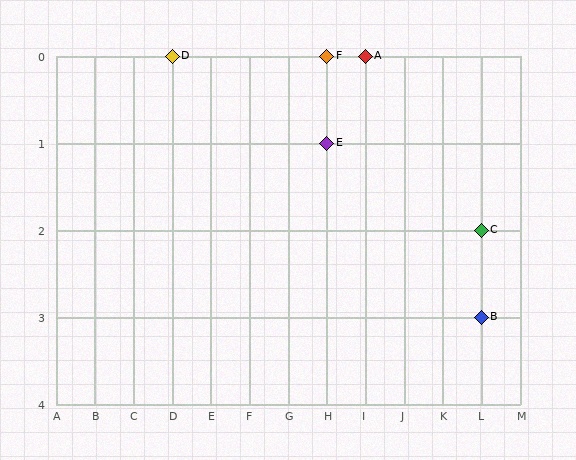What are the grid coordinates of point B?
Point B is at grid coordinates (L, 3).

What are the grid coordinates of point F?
Point F is at grid coordinates (H, 0).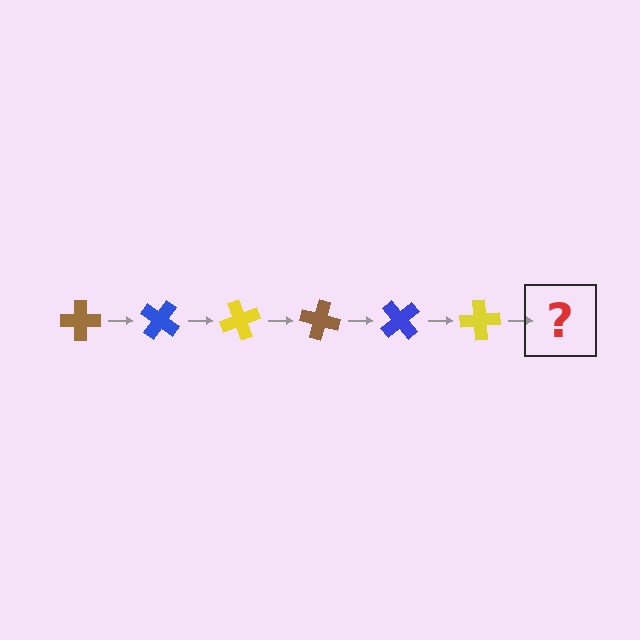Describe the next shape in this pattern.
It should be a brown cross, rotated 210 degrees from the start.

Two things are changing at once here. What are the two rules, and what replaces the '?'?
The two rules are that it rotates 35 degrees each step and the color cycles through brown, blue, and yellow. The '?' should be a brown cross, rotated 210 degrees from the start.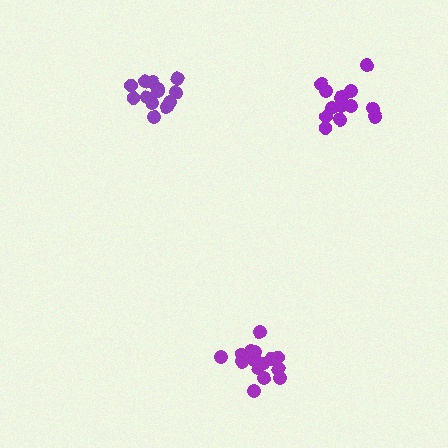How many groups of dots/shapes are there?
There are 3 groups.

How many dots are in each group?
Group 1: 17 dots, Group 2: 13 dots, Group 3: 14 dots (44 total).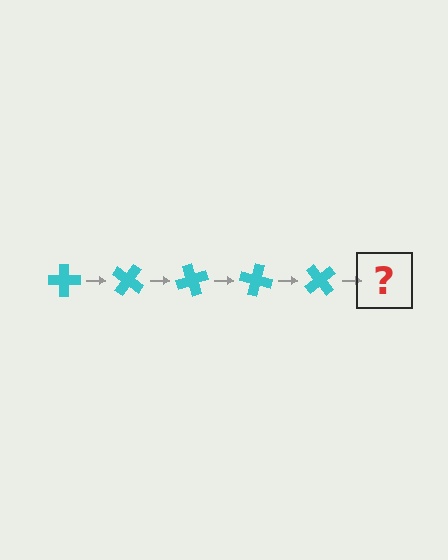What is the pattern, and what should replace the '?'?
The pattern is that the cross rotates 35 degrees each step. The '?' should be a cyan cross rotated 175 degrees.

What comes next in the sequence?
The next element should be a cyan cross rotated 175 degrees.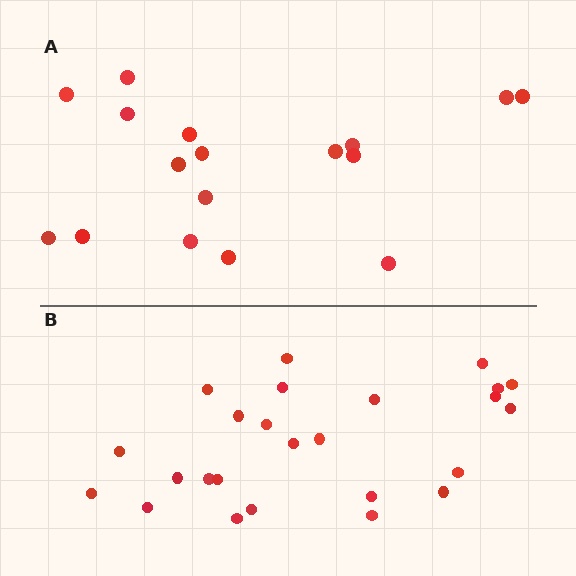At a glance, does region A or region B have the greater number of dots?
Region B (the bottom region) has more dots.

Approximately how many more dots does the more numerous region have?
Region B has roughly 8 or so more dots than region A.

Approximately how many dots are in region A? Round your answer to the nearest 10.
About 20 dots. (The exact count is 17, which rounds to 20.)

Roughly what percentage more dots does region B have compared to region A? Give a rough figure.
About 45% more.